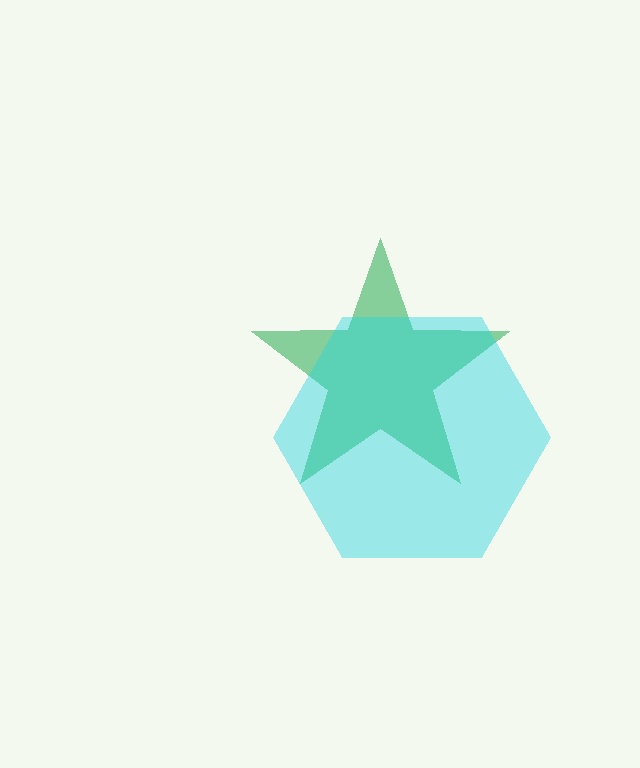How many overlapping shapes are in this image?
There are 2 overlapping shapes in the image.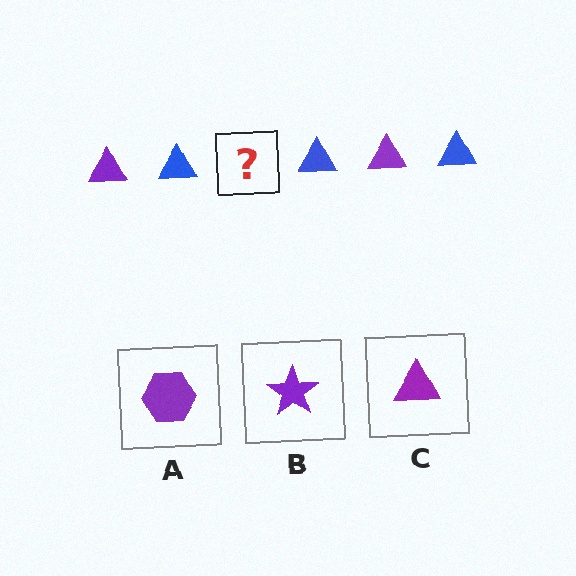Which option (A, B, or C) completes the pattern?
C.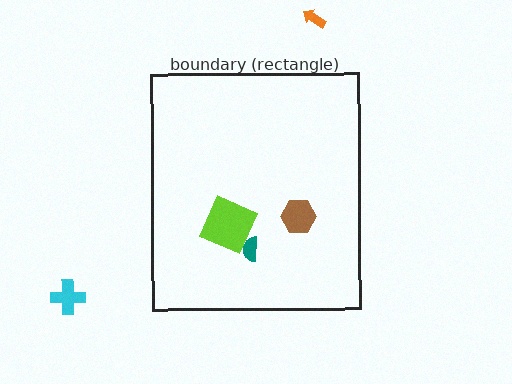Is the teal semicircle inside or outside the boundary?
Inside.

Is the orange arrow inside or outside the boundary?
Outside.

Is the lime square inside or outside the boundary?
Inside.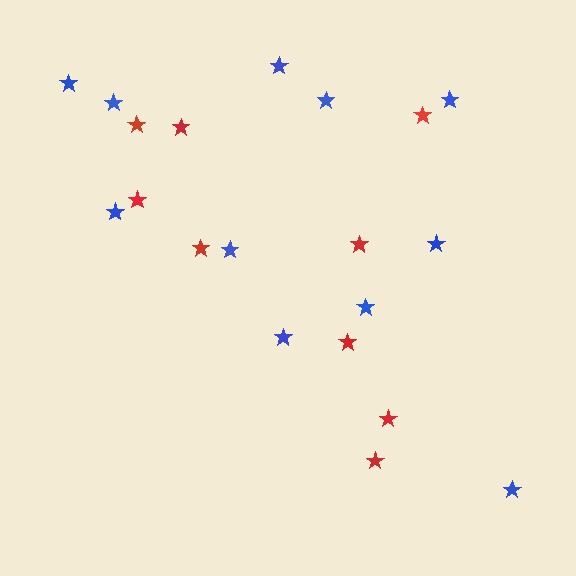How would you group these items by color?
There are 2 groups: one group of red stars (9) and one group of blue stars (11).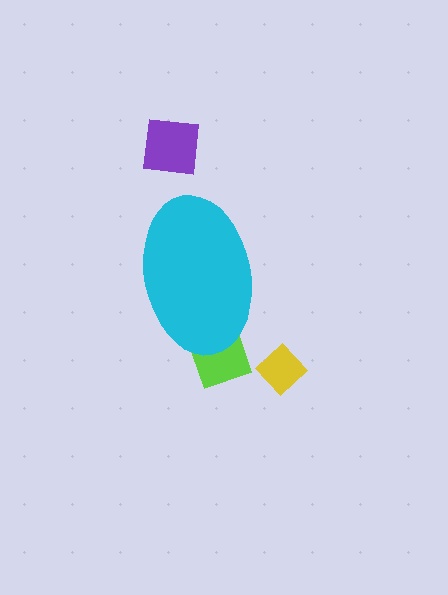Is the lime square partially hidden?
Yes, the lime square is partially hidden behind the cyan ellipse.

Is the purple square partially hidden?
No, the purple square is fully visible.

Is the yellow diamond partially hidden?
No, the yellow diamond is fully visible.